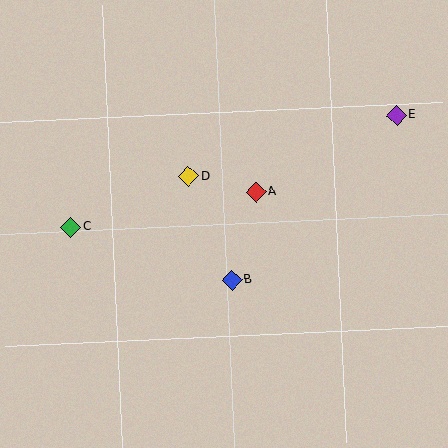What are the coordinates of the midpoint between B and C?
The midpoint between B and C is at (151, 253).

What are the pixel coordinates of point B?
Point B is at (232, 280).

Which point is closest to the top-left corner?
Point C is closest to the top-left corner.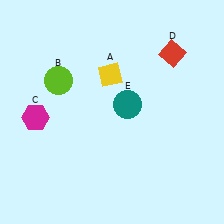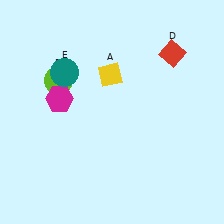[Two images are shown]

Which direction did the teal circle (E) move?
The teal circle (E) moved left.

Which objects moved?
The objects that moved are: the magenta hexagon (C), the teal circle (E).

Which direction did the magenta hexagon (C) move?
The magenta hexagon (C) moved right.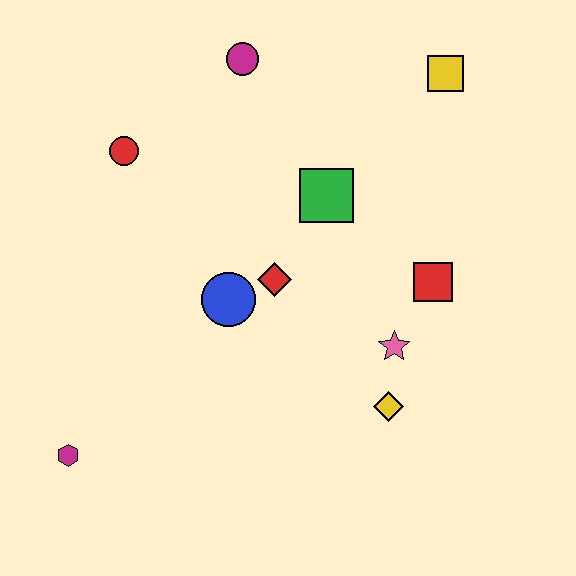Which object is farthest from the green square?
The magenta hexagon is farthest from the green square.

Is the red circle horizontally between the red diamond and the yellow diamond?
No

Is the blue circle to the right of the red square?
No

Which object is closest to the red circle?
The magenta circle is closest to the red circle.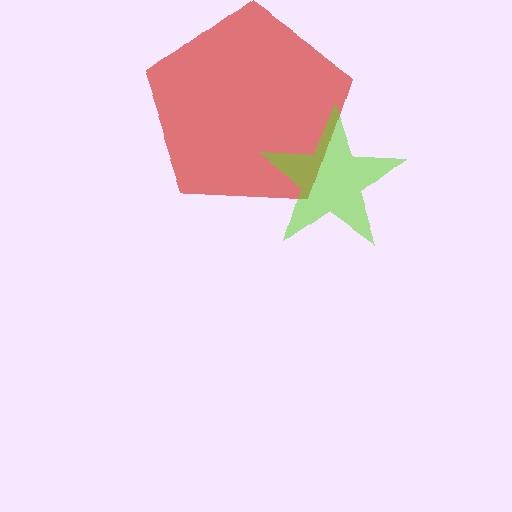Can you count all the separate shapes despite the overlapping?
Yes, there are 2 separate shapes.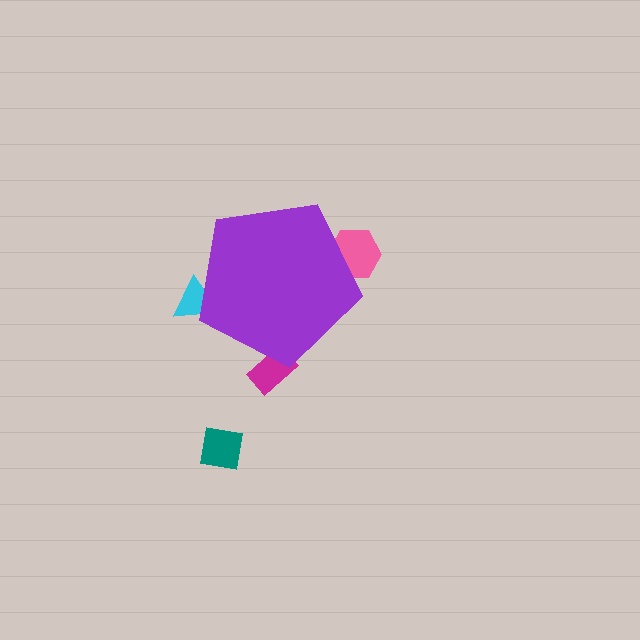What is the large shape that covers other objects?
A purple pentagon.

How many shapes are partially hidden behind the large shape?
3 shapes are partially hidden.